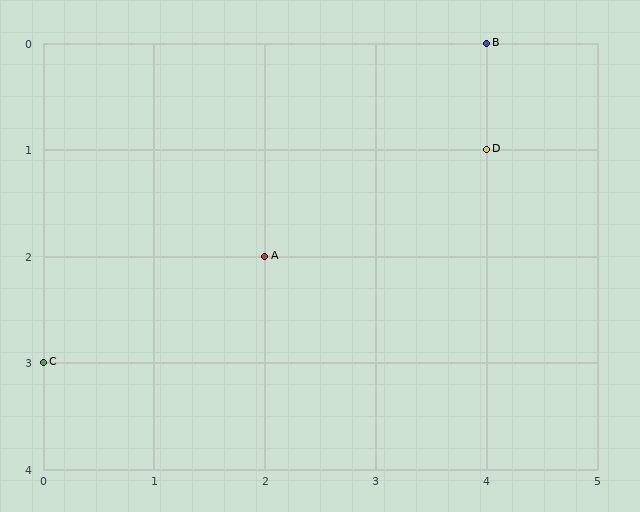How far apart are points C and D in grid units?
Points C and D are 4 columns and 2 rows apart (about 4.5 grid units diagonally).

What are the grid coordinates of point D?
Point D is at grid coordinates (4, 1).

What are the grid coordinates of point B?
Point B is at grid coordinates (4, 0).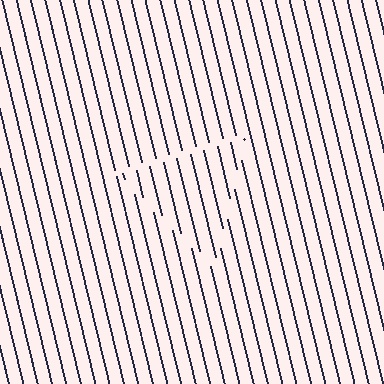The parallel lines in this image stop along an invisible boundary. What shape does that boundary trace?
An illusory triangle. The interior of the shape contains the same grating, shifted by half a period — the contour is defined by the phase discontinuity where line-ends from the inner and outer gratings abut.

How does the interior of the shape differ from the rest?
The interior of the shape contains the same grating, shifted by half a period — the contour is defined by the phase discontinuity where line-ends from the inner and outer gratings abut.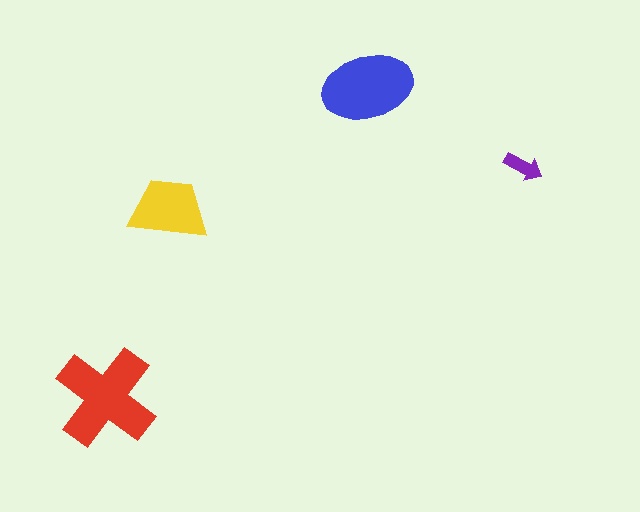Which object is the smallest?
The purple arrow.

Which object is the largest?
The red cross.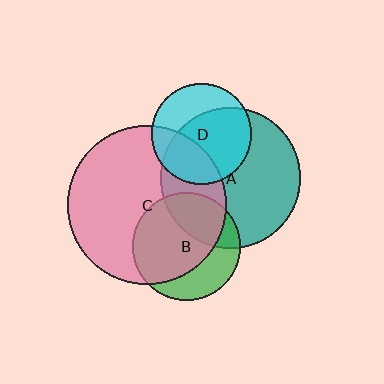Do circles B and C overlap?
Yes.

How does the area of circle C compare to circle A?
Approximately 1.3 times.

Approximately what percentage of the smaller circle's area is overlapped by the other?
Approximately 70%.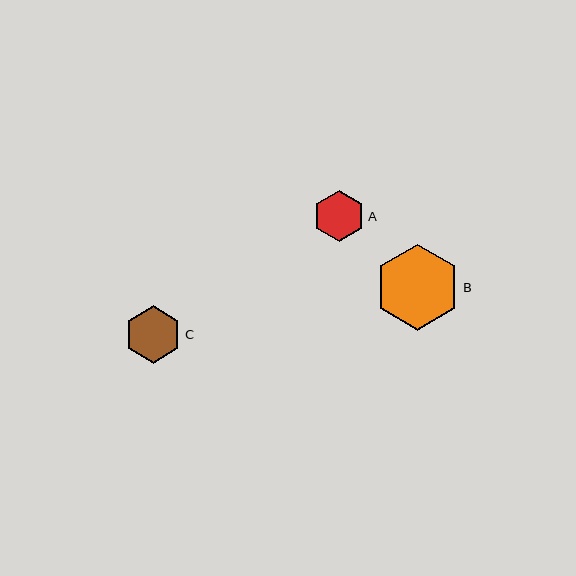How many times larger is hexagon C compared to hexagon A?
Hexagon C is approximately 1.1 times the size of hexagon A.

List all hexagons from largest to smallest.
From largest to smallest: B, C, A.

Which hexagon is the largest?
Hexagon B is the largest with a size of approximately 86 pixels.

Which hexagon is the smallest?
Hexagon A is the smallest with a size of approximately 51 pixels.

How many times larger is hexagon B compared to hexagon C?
Hexagon B is approximately 1.5 times the size of hexagon C.